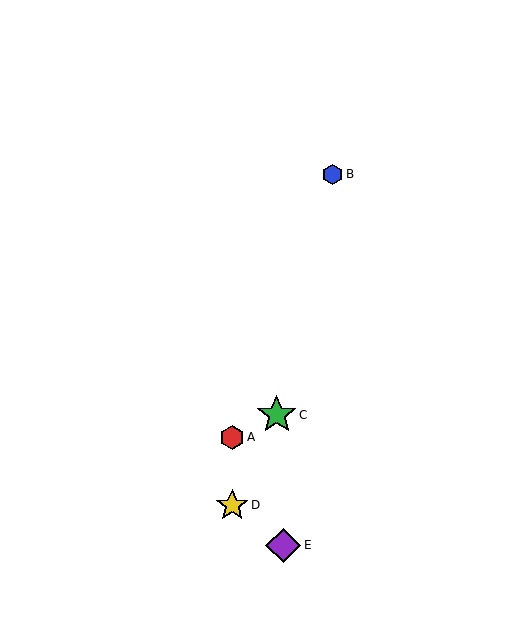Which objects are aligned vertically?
Objects A, D are aligned vertically.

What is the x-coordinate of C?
Object C is at x≈277.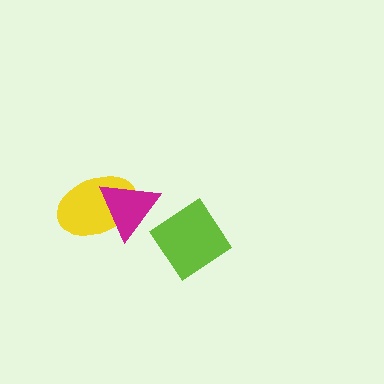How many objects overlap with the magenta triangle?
1 object overlaps with the magenta triangle.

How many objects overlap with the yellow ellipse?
1 object overlaps with the yellow ellipse.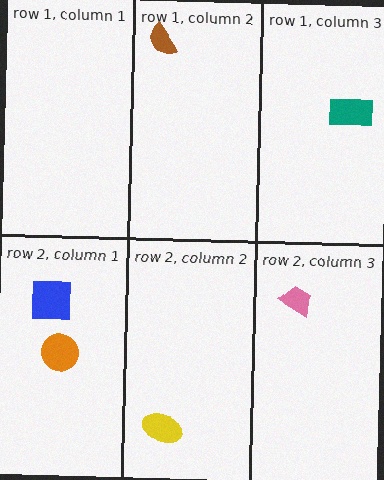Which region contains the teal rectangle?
The row 1, column 3 region.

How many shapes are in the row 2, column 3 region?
1.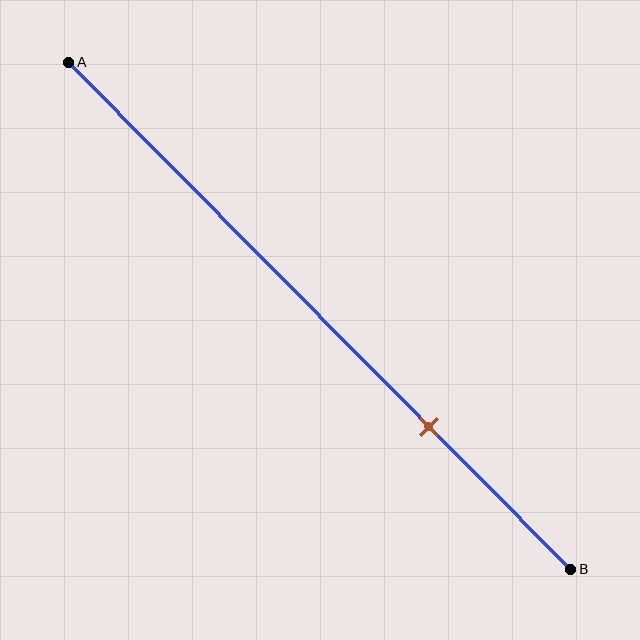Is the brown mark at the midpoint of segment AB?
No, the mark is at about 70% from A, not at the 50% midpoint.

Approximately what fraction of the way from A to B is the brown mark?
The brown mark is approximately 70% of the way from A to B.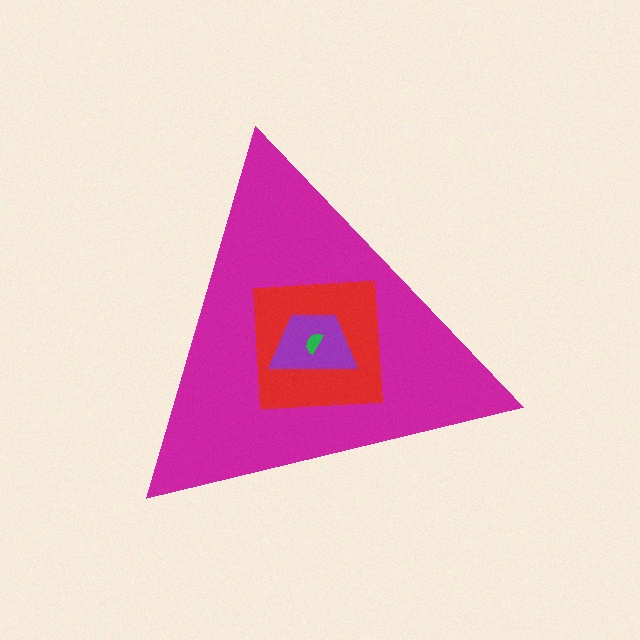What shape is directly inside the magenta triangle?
The red square.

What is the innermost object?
The green semicircle.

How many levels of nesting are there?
4.